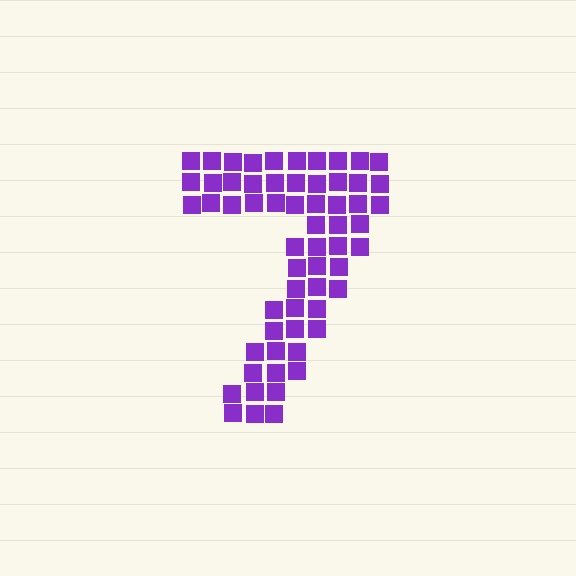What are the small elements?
The small elements are squares.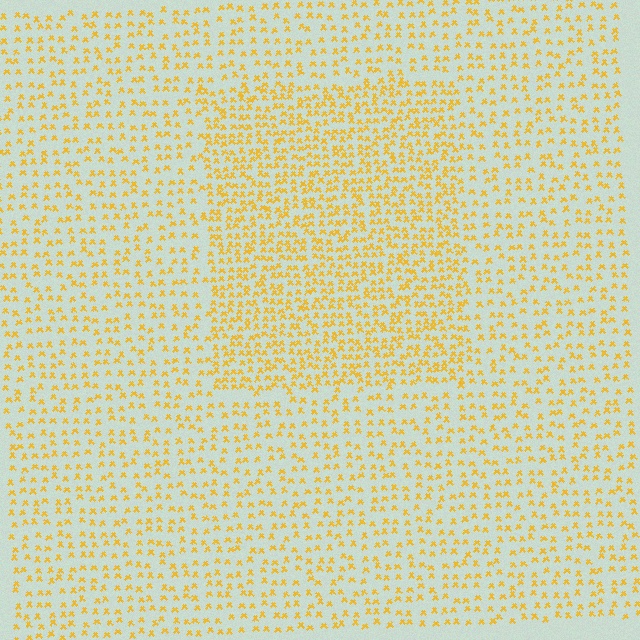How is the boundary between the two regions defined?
The boundary is defined by a change in element density (approximately 1.8x ratio). All elements are the same color, size, and shape.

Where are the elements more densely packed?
The elements are more densely packed inside the rectangle boundary.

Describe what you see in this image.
The image contains small yellow elements arranged at two different densities. A rectangle-shaped region is visible where the elements are more densely packed than the surrounding area.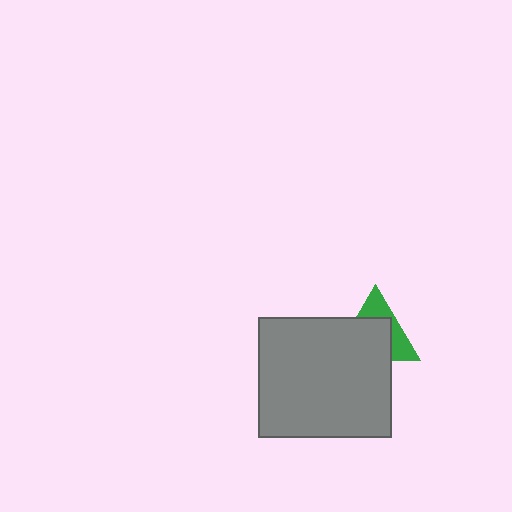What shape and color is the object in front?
The object in front is a gray rectangle.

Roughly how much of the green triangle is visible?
A small part of it is visible (roughly 40%).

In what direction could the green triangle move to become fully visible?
The green triangle could move up. That would shift it out from behind the gray rectangle entirely.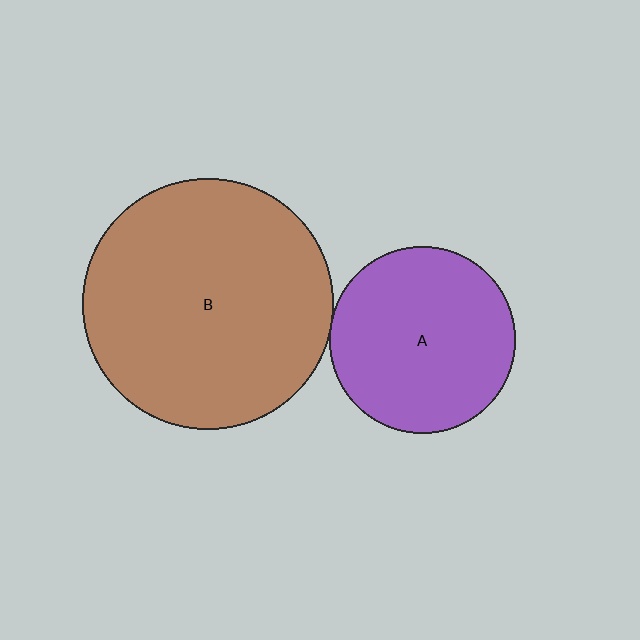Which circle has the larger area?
Circle B (brown).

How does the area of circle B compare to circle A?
Approximately 1.8 times.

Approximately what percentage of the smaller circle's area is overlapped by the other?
Approximately 5%.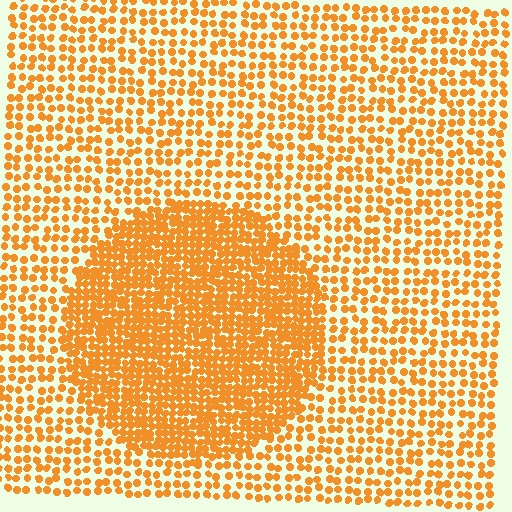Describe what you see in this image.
The image contains small orange elements arranged at two different densities. A circle-shaped region is visible where the elements are more densely packed than the surrounding area.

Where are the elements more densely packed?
The elements are more densely packed inside the circle boundary.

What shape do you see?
I see a circle.